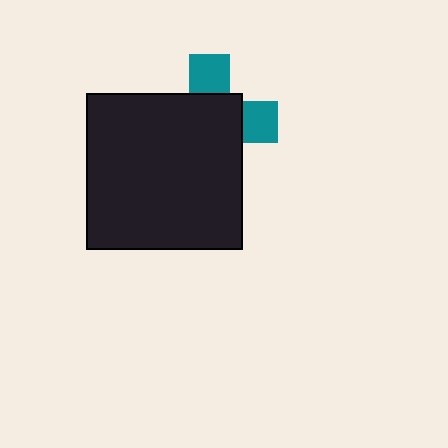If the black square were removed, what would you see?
You would see the complete teal cross.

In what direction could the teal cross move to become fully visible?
The teal cross could move toward the upper-right. That would shift it out from behind the black square entirely.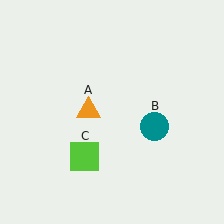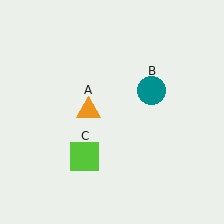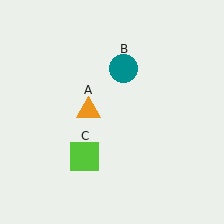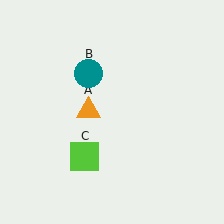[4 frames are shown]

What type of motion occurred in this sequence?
The teal circle (object B) rotated counterclockwise around the center of the scene.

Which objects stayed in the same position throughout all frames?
Orange triangle (object A) and lime square (object C) remained stationary.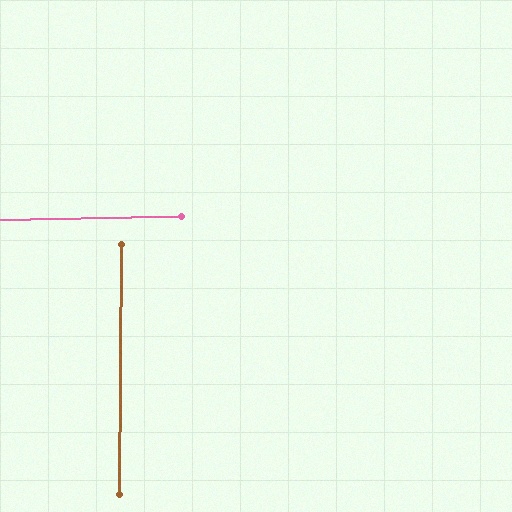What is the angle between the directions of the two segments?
Approximately 88 degrees.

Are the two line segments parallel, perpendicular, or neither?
Perpendicular — they meet at approximately 88°.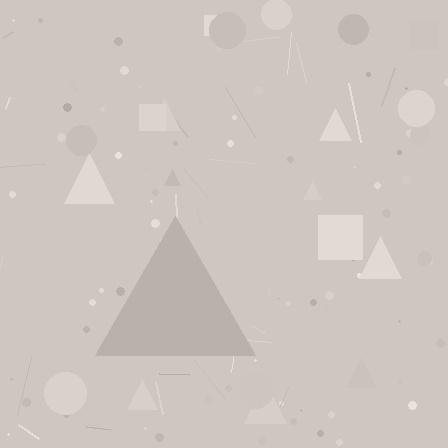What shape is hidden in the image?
A triangle is hidden in the image.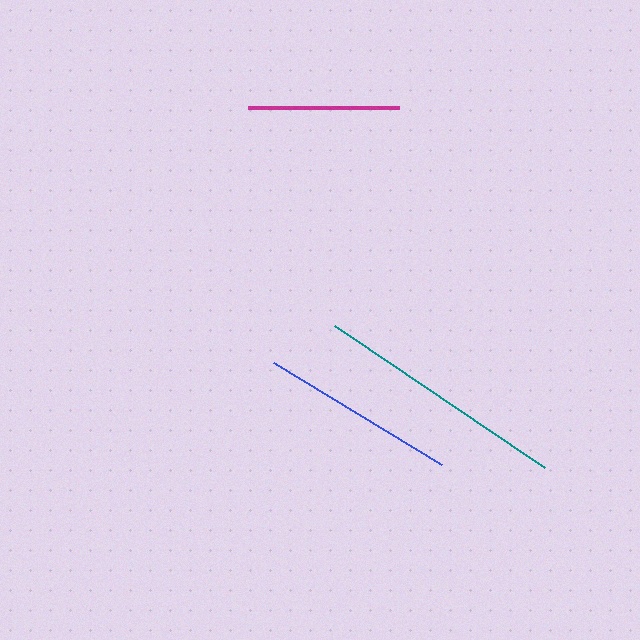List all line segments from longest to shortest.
From longest to shortest: teal, blue, magenta.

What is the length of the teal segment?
The teal segment is approximately 254 pixels long.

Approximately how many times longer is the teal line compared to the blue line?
The teal line is approximately 1.3 times the length of the blue line.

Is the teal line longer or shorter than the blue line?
The teal line is longer than the blue line.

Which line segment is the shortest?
The magenta line is the shortest at approximately 152 pixels.